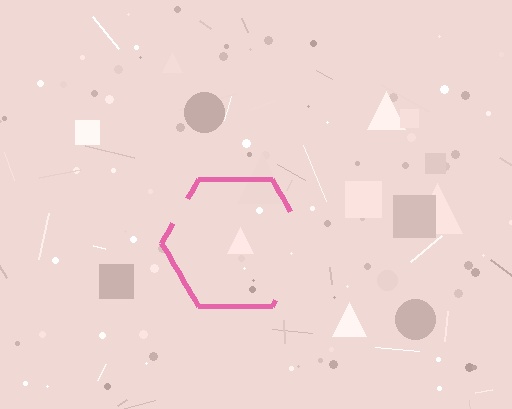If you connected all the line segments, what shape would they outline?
They would outline a hexagon.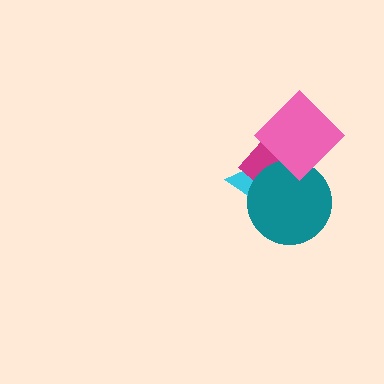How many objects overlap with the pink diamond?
2 objects overlap with the pink diamond.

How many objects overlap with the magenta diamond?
3 objects overlap with the magenta diamond.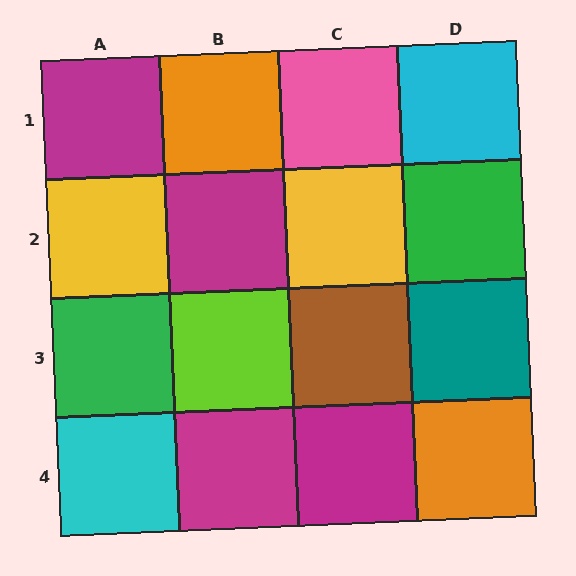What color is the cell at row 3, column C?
Brown.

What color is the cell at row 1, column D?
Cyan.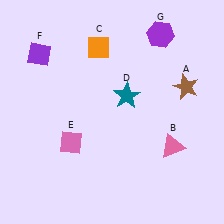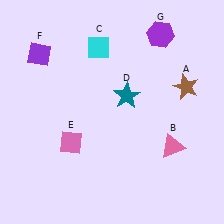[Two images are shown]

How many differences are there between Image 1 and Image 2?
There is 1 difference between the two images.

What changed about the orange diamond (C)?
In Image 1, C is orange. In Image 2, it changed to cyan.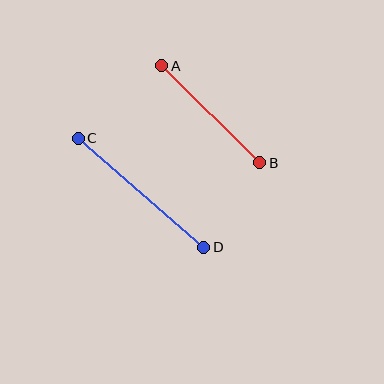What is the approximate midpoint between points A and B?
The midpoint is at approximately (211, 114) pixels.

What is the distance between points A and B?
The distance is approximately 138 pixels.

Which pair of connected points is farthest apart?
Points C and D are farthest apart.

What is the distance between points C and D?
The distance is approximately 166 pixels.